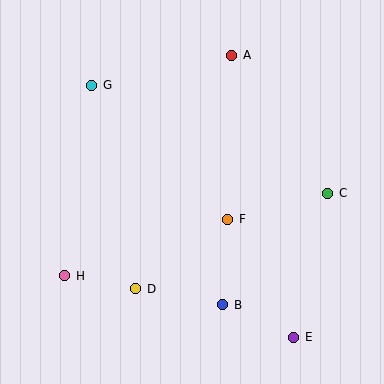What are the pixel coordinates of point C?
Point C is at (328, 193).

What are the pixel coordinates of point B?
Point B is at (223, 305).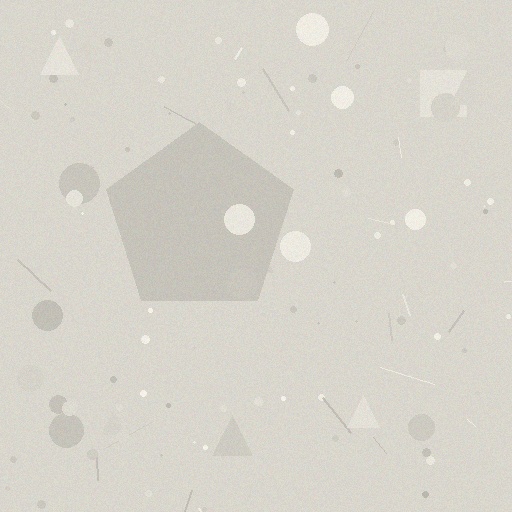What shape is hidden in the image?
A pentagon is hidden in the image.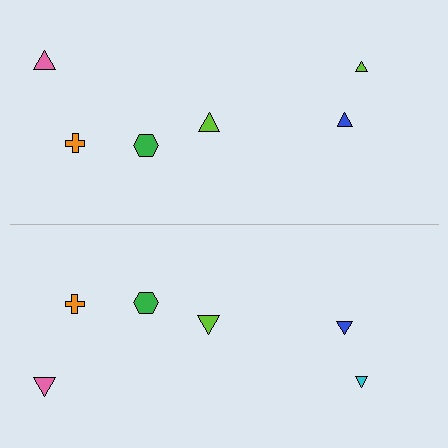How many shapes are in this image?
There are 12 shapes in this image.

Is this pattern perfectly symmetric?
No, the pattern is not perfectly symmetric. The cyan triangle on the bottom side breaks the symmetry — its mirror counterpart is lime.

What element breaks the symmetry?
The cyan triangle on the bottom side breaks the symmetry — its mirror counterpart is lime.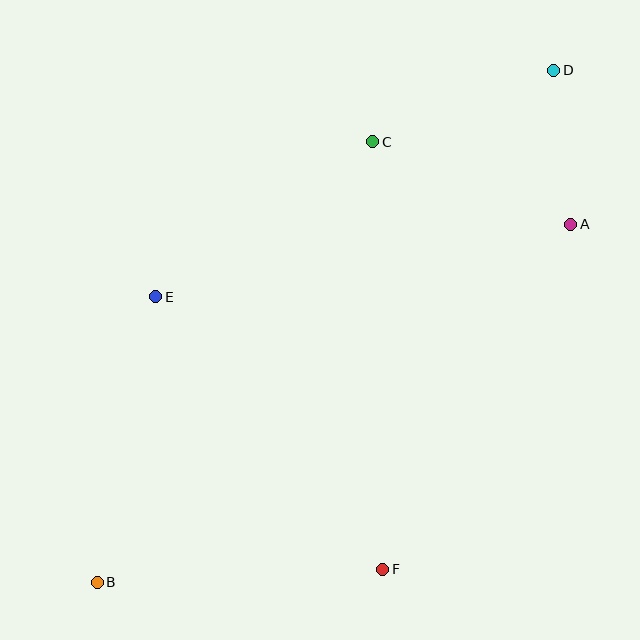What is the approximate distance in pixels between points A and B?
The distance between A and B is approximately 594 pixels.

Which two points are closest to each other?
Points A and D are closest to each other.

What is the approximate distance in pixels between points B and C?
The distance between B and C is approximately 520 pixels.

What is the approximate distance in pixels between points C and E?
The distance between C and E is approximately 267 pixels.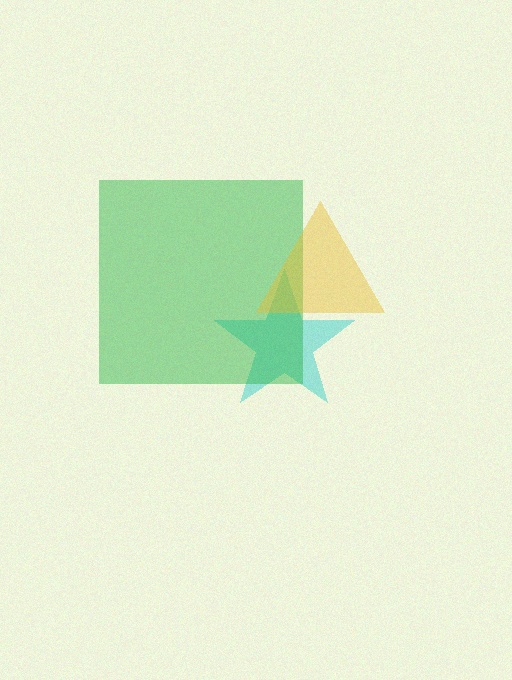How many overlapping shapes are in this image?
There are 3 overlapping shapes in the image.